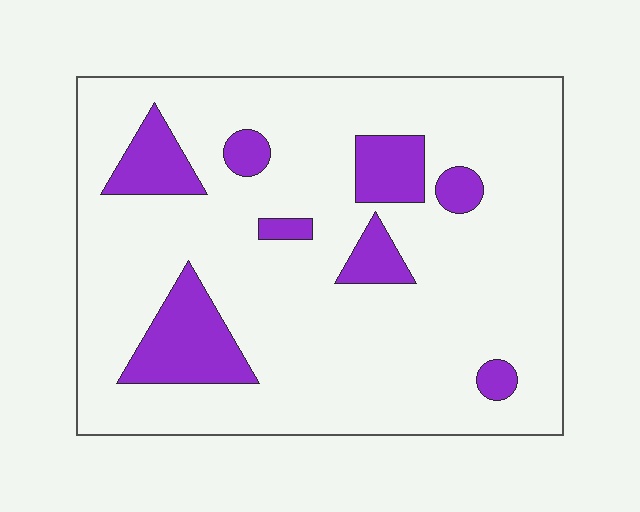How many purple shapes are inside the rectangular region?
8.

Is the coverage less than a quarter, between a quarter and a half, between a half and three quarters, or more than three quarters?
Less than a quarter.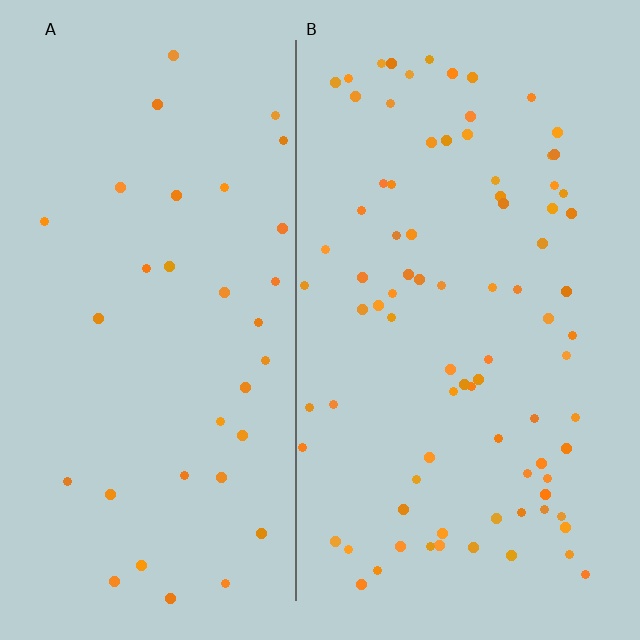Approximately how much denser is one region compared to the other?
Approximately 2.5× — region B over region A.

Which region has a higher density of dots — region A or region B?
B (the right).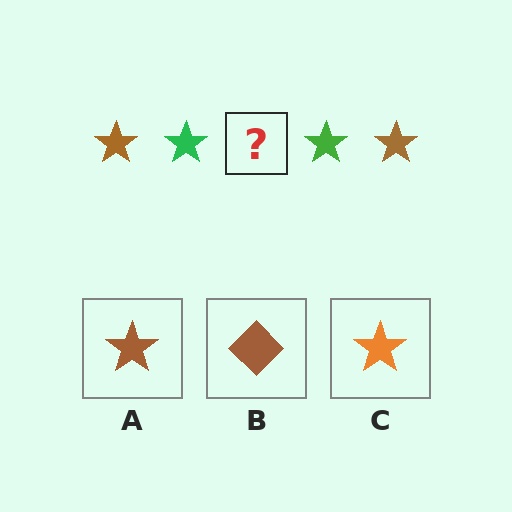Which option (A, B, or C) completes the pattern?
A.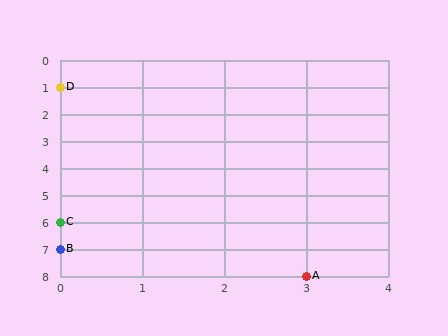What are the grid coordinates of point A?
Point A is at grid coordinates (3, 8).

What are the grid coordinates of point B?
Point B is at grid coordinates (0, 7).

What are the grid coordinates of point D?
Point D is at grid coordinates (0, 1).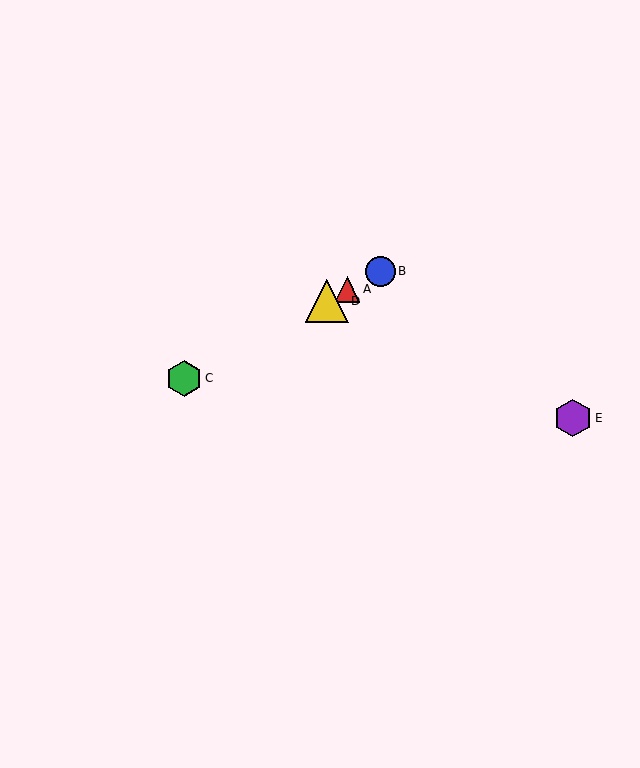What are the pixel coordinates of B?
Object B is at (380, 271).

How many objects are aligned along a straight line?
4 objects (A, B, C, D) are aligned along a straight line.